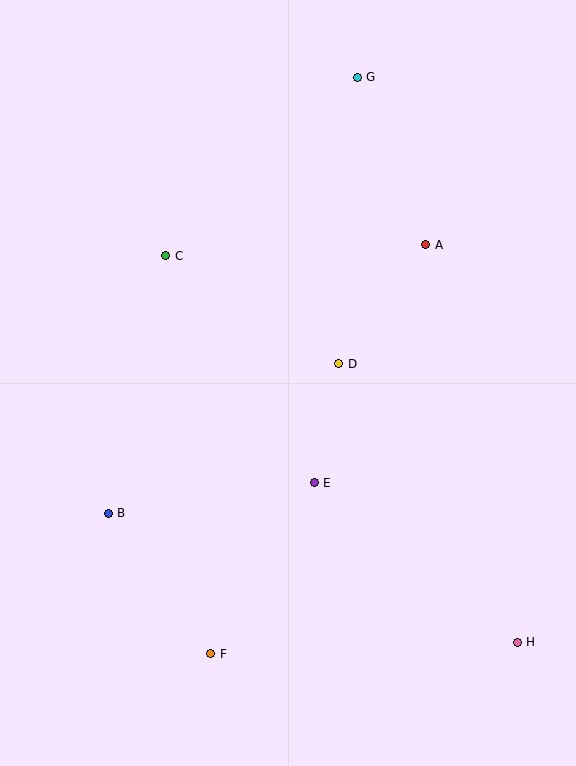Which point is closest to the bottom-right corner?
Point H is closest to the bottom-right corner.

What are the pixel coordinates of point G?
Point G is at (357, 77).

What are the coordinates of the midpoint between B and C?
The midpoint between B and C is at (137, 385).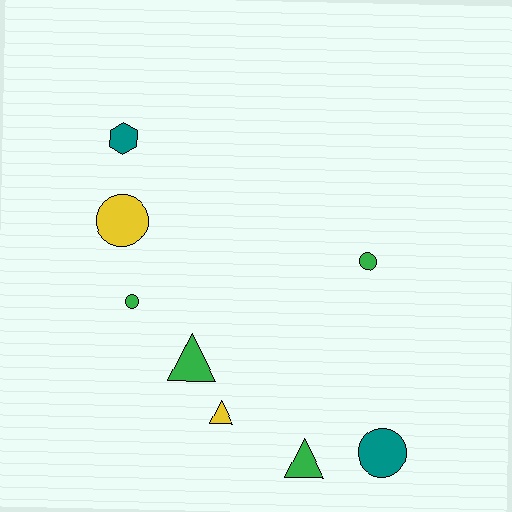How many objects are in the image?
There are 8 objects.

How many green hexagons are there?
There are no green hexagons.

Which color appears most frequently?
Green, with 4 objects.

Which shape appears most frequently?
Circle, with 4 objects.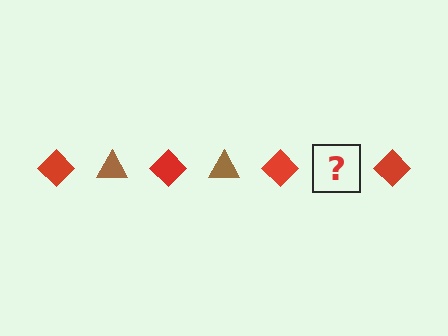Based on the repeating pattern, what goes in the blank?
The blank should be a brown triangle.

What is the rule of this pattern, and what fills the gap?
The rule is that the pattern alternates between red diamond and brown triangle. The gap should be filled with a brown triangle.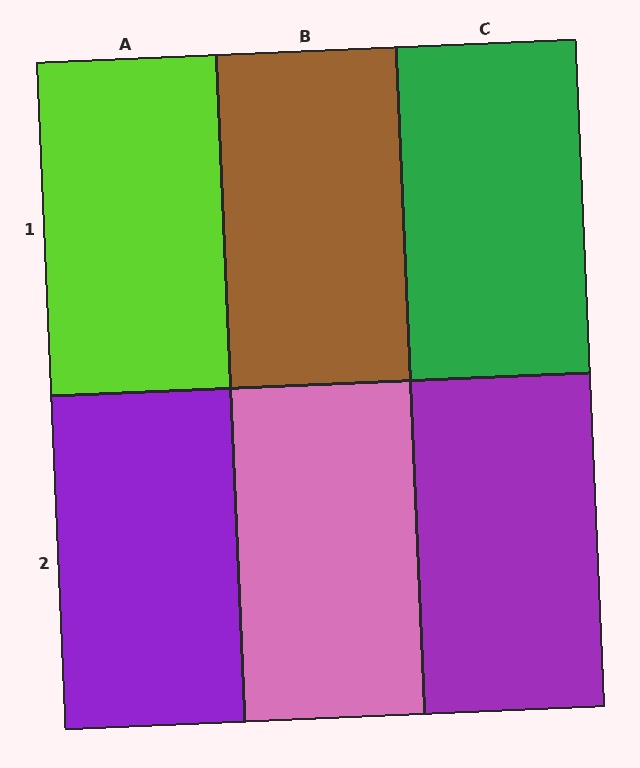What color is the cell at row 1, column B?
Brown.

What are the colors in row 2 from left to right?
Purple, pink, purple.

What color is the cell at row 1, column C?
Green.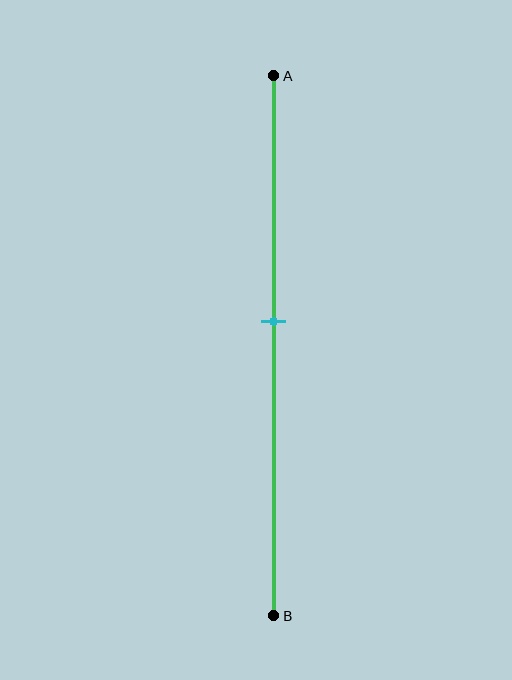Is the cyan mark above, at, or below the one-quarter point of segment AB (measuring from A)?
The cyan mark is below the one-quarter point of segment AB.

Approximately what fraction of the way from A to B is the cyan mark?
The cyan mark is approximately 45% of the way from A to B.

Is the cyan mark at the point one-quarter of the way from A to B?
No, the mark is at about 45% from A, not at the 25% one-quarter point.